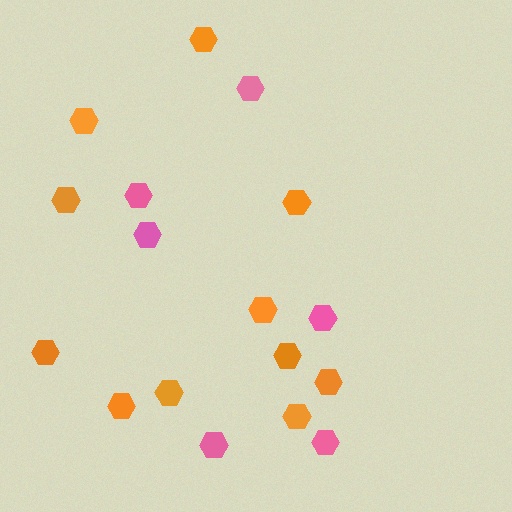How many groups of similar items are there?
There are 2 groups: one group of orange hexagons (11) and one group of pink hexagons (6).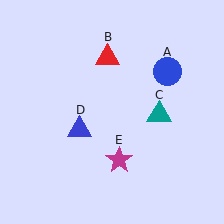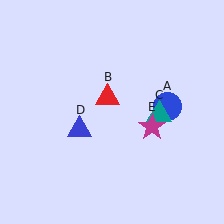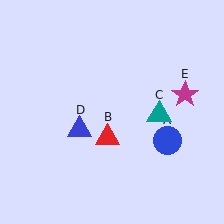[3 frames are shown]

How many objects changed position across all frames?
3 objects changed position: blue circle (object A), red triangle (object B), magenta star (object E).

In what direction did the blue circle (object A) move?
The blue circle (object A) moved down.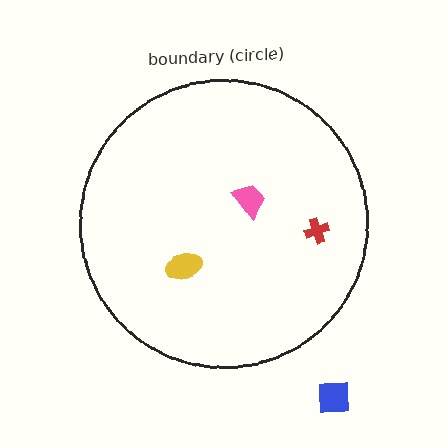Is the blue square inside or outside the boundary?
Outside.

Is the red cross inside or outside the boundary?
Inside.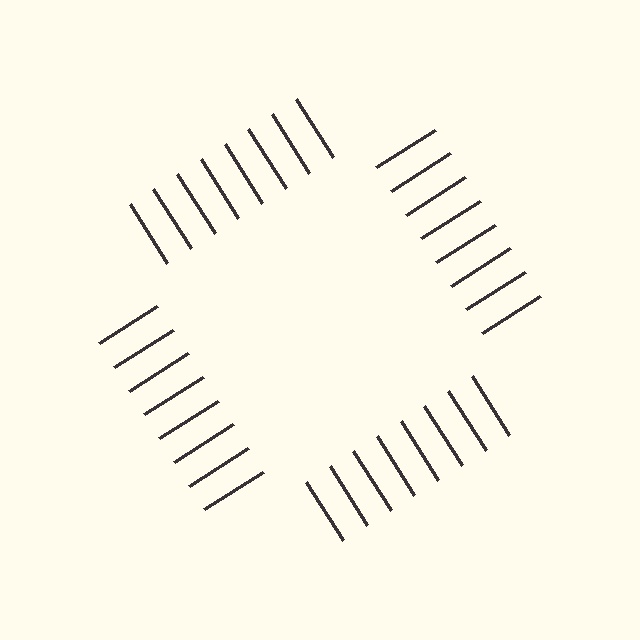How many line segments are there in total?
32 — 8 along each of the 4 edges.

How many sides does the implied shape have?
4 sides — the line-ends trace a square.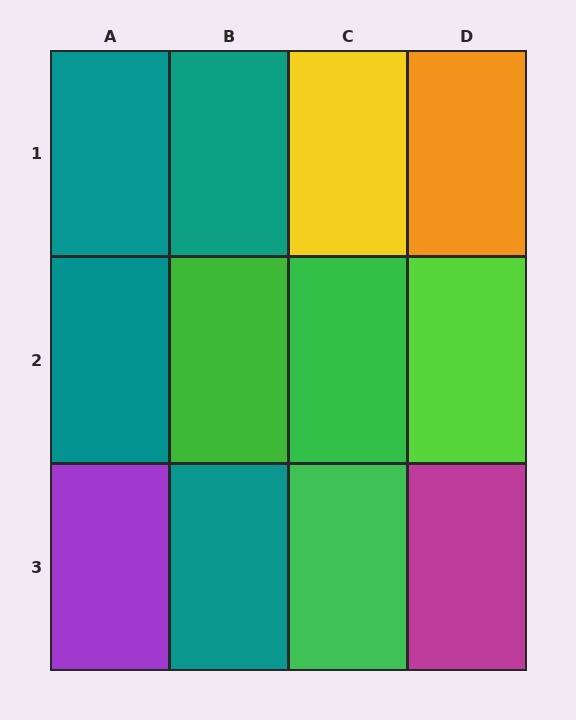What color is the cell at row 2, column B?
Green.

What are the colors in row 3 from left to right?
Purple, teal, green, magenta.